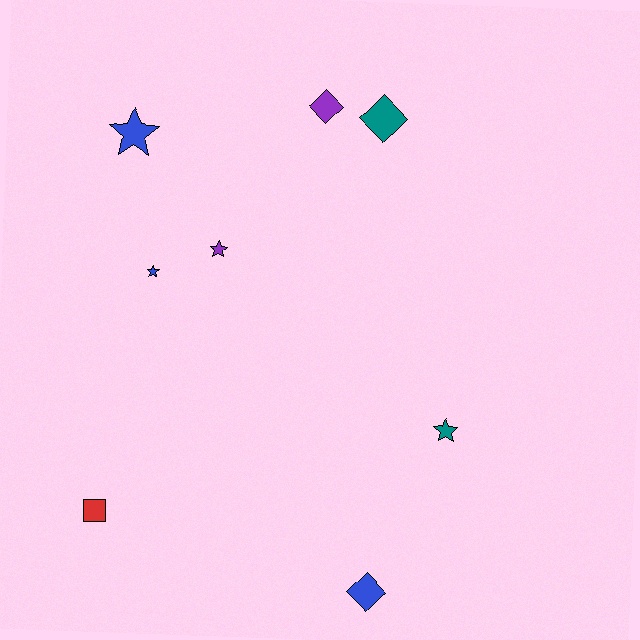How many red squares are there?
There is 1 red square.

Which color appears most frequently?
Blue, with 3 objects.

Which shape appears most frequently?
Star, with 4 objects.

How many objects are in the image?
There are 8 objects.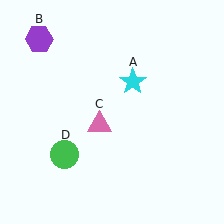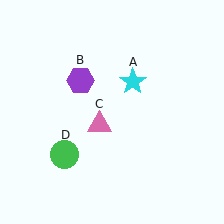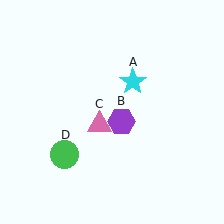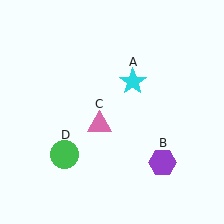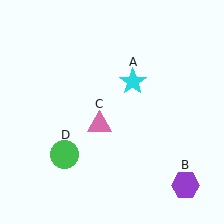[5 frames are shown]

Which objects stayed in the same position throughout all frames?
Cyan star (object A) and pink triangle (object C) and green circle (object D) remained stationary.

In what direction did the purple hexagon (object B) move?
The purple hexagon (object B) moved down and to the right.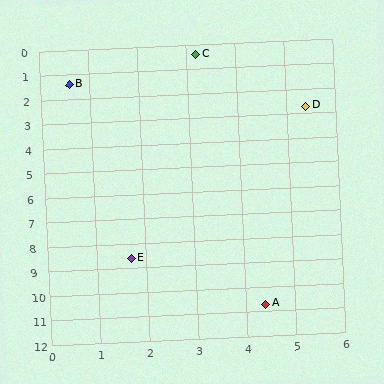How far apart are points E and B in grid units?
Points E and B are about 7.3 grid units apart.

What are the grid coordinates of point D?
Point D is at approximately (5.4, 2.7).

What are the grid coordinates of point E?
Point E is at approximately (1.7, 8.6).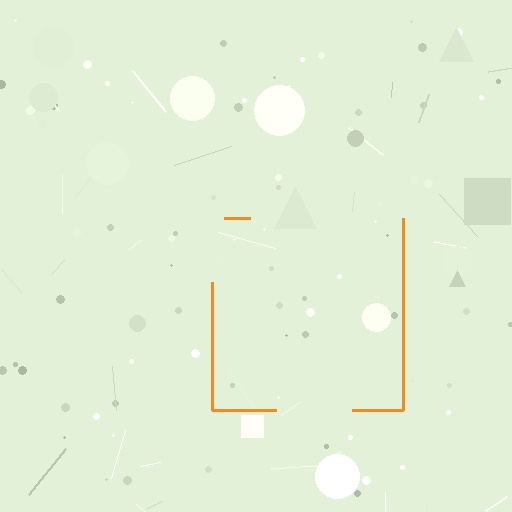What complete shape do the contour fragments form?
The contour fragments form a square.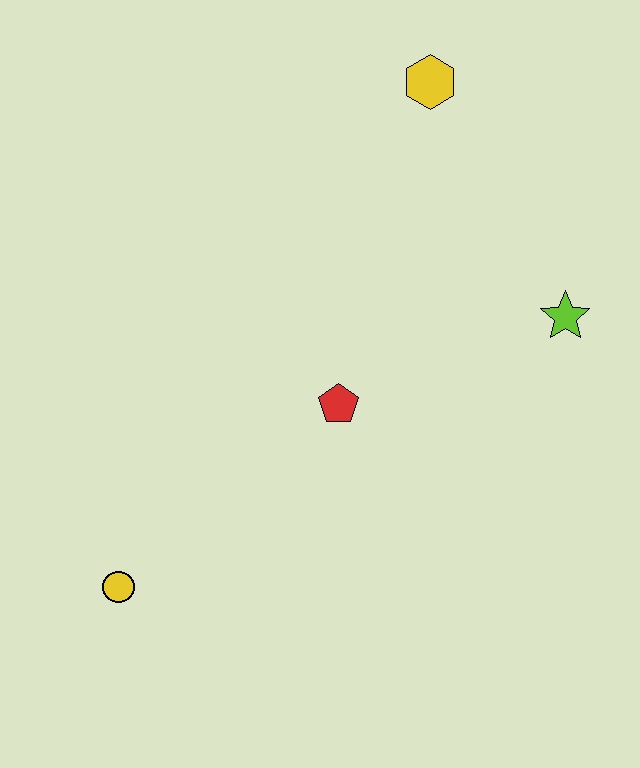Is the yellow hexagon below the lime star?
No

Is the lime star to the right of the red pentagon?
Yes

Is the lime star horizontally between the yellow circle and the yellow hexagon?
No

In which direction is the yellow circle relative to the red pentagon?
The yellow circle is to the left of the red pentagon.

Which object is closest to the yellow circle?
The red pentagon is closest to the yellow circle.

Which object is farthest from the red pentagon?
The yellow hexagon is farthest from the red pentagon.